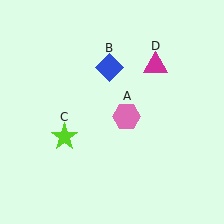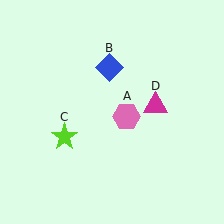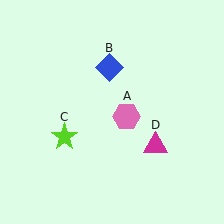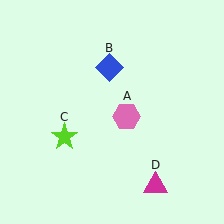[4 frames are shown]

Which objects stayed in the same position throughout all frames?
Pink hexagon (object A) and blue diamond (object B) and lime star (object C) remained stationary.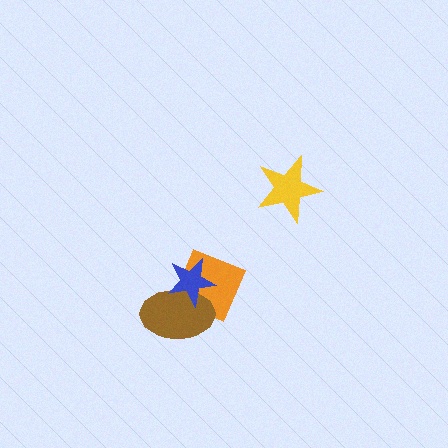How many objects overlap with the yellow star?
0 objects overlap with the yellow star.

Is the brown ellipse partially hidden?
Yes, it is partially covered by another shape.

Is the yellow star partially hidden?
No, no other shape covers it.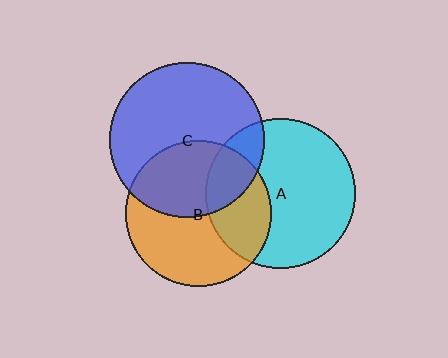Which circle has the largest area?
Circle C (blue).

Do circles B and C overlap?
Yes.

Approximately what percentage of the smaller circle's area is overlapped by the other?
Approximately 40%.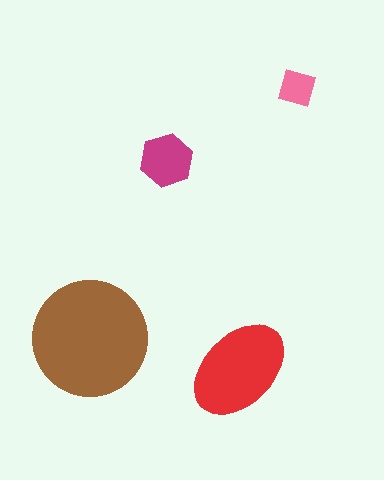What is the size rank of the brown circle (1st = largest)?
1st.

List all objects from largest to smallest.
The brown circle, the red ellipse, the magenta hexagon, the pink square.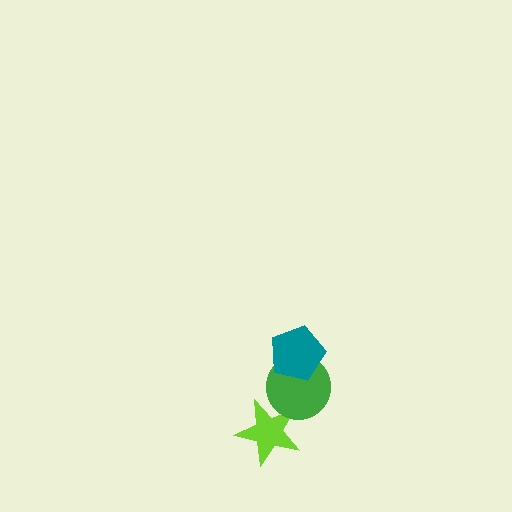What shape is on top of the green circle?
The teal pentagon is on top of the green circle.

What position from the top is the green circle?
The green circle is 2nd from the top.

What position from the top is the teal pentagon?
The teal pentagon is 1st from the top.